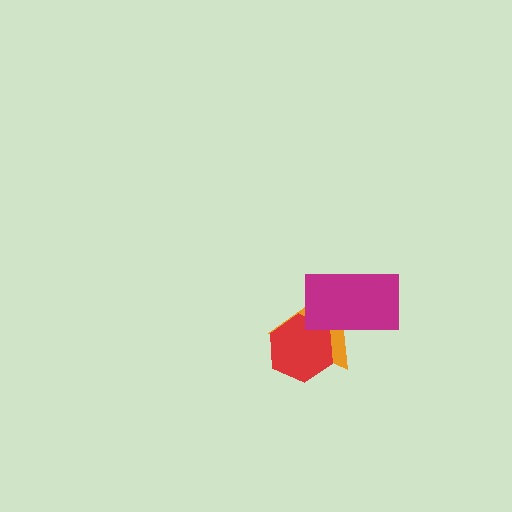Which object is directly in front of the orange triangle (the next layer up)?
The red hexagon is directly in front of the orange triangle.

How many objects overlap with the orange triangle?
2 objects overlap with the orange triangle.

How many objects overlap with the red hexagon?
2 objects overlap with the red hexagon.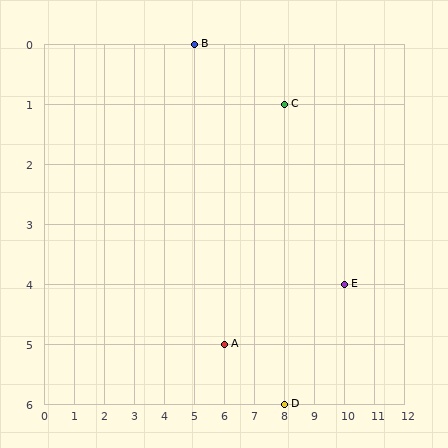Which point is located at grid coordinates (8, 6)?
Point D is at (8, 6).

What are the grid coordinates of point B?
Point B is at grid coordinates (5, 0).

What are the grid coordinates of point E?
Point E is at grid coordinates (10, 4).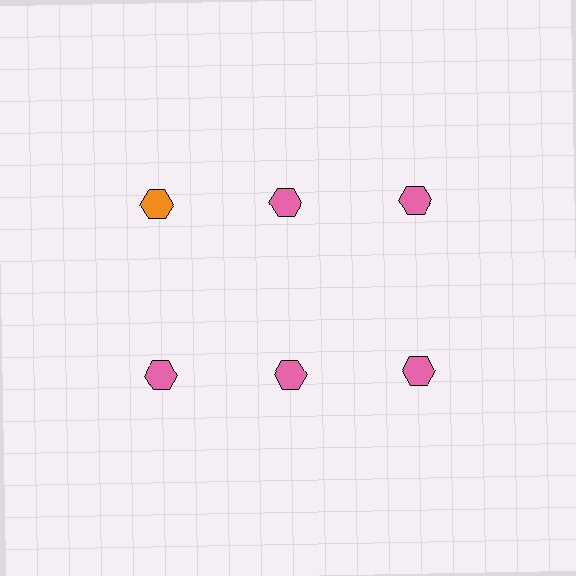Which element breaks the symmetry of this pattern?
The orange hexagon in the top row, leftmost column breaks the symmetry. All other shapes are pink hexagons.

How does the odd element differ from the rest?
It has a different color: orange instead of pink.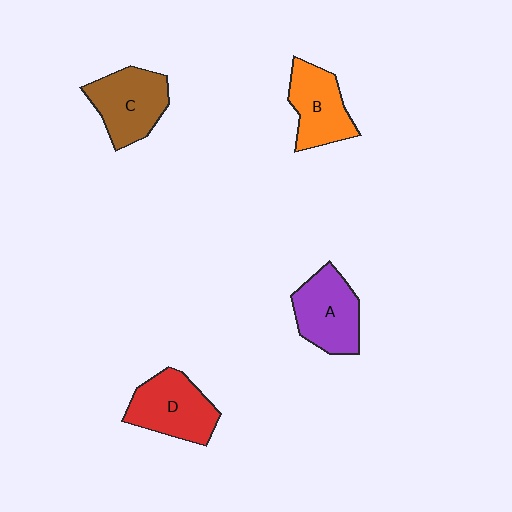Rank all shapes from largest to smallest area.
From largest to smallest: D (red), C (brown), A (purple), B (orange).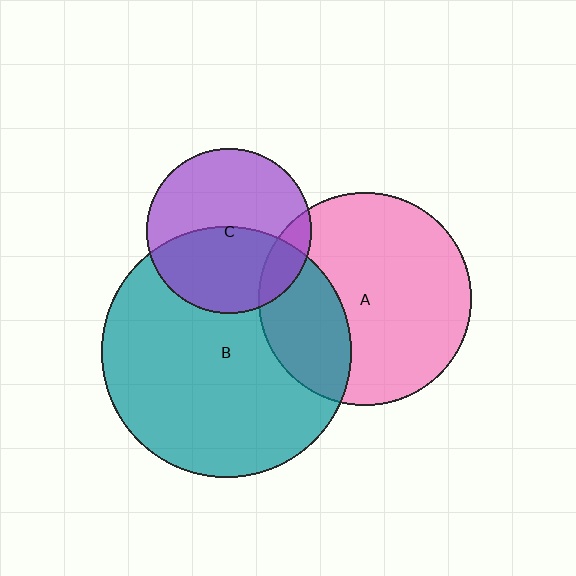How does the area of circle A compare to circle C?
Approximately 1.7 times.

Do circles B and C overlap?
Yes.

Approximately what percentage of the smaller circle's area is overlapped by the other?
Approximately 45%.